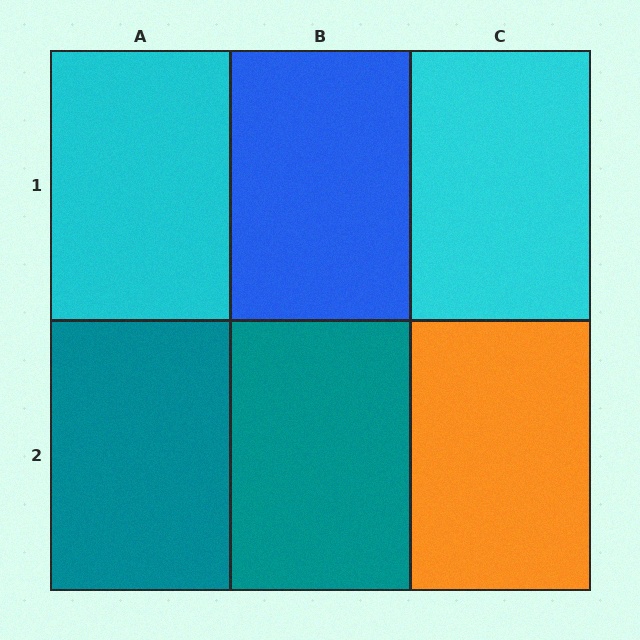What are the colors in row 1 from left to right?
Cyan, blue, cyan.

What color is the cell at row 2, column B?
Teal.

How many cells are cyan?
2 cells are cyan.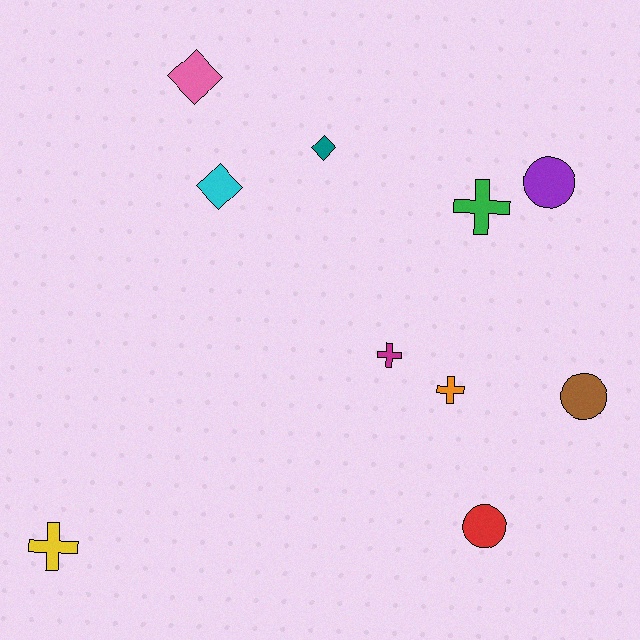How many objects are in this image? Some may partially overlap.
There are 10 objects.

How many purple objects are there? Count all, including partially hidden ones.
There is 1 purple object.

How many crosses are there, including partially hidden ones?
There are 4 crosses.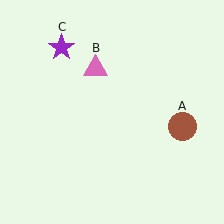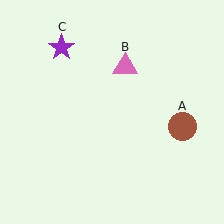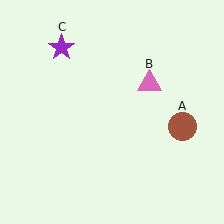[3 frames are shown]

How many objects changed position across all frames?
1 object changed position: pink triangle (object B).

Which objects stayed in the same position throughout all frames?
Brown circle (object A) and purple star (object C) remained stationary.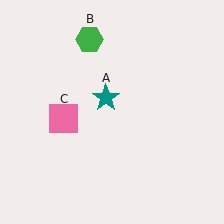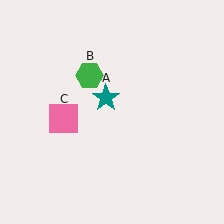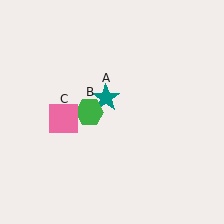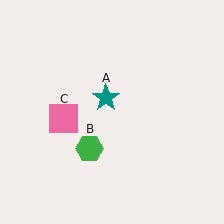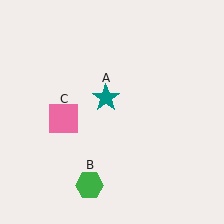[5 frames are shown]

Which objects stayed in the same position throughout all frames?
Teal star (object A) and pink square (object C) remained stationary.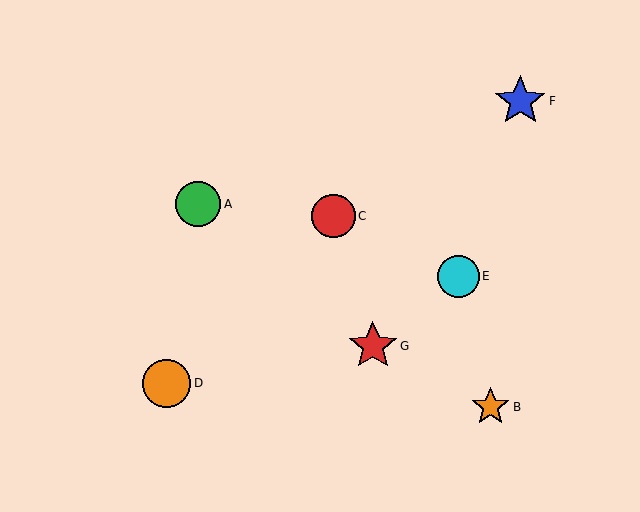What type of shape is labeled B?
Shape B is an orange star.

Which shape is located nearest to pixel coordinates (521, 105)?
The blue star (labeled F) at (520, 101) is nearest to that location.